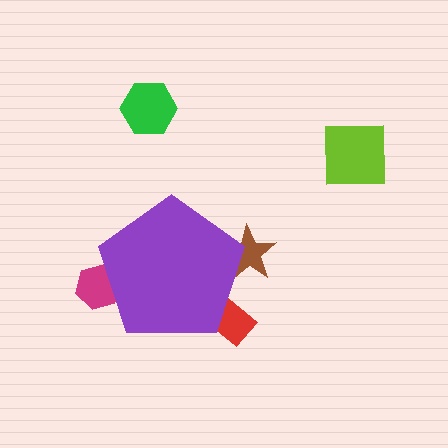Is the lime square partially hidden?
No, the lime square is fully visible.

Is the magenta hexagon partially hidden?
Yes, the magenta hexagon is partially hidden behind the purple pentagon.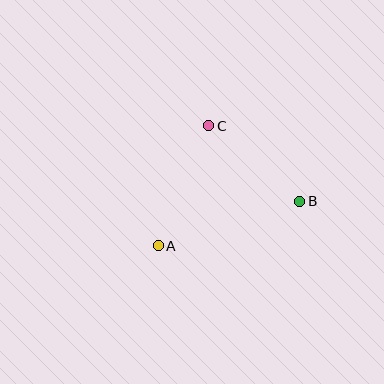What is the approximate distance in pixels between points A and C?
The distance between A and C is approximately 130 pixels.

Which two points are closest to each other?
Points B and C are closest to each other.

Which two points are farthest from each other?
Points A and B are farthest from each other.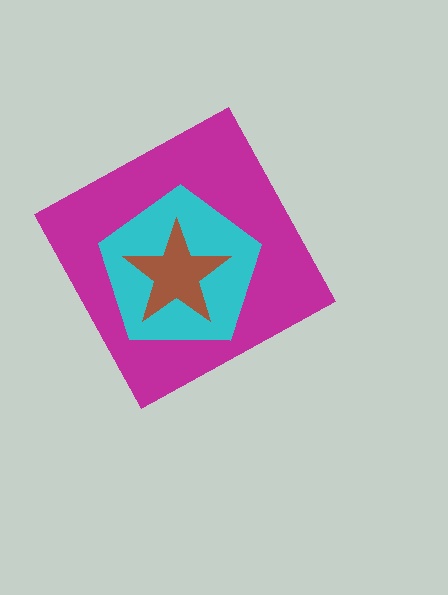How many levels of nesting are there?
3.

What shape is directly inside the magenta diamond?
The cyan pentagon.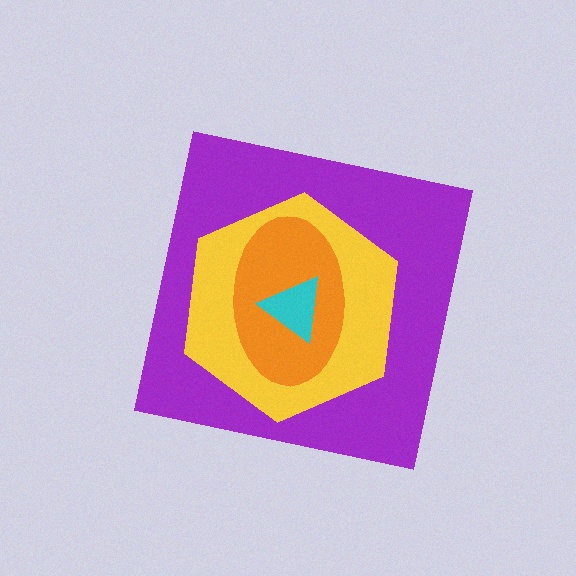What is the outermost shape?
The purple square.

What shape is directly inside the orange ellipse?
The cyan triangle.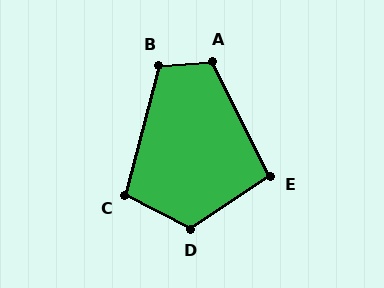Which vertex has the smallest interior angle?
E, at approximately 97 degrees.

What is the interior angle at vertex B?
Approximately 109 degrees (obtuse).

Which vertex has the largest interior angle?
D, at approximately 120 degrees.